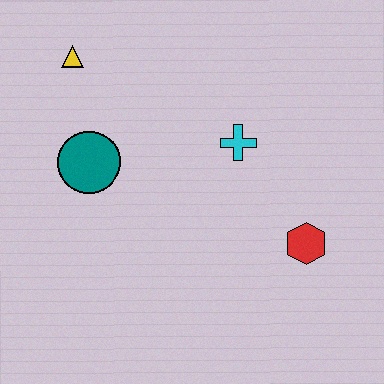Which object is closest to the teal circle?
The yellow triangle is closest to the teal circle.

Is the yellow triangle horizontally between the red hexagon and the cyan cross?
No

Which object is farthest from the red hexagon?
The yellow triangle is farthest from the red hexagon.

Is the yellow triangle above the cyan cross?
Yes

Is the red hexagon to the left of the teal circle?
No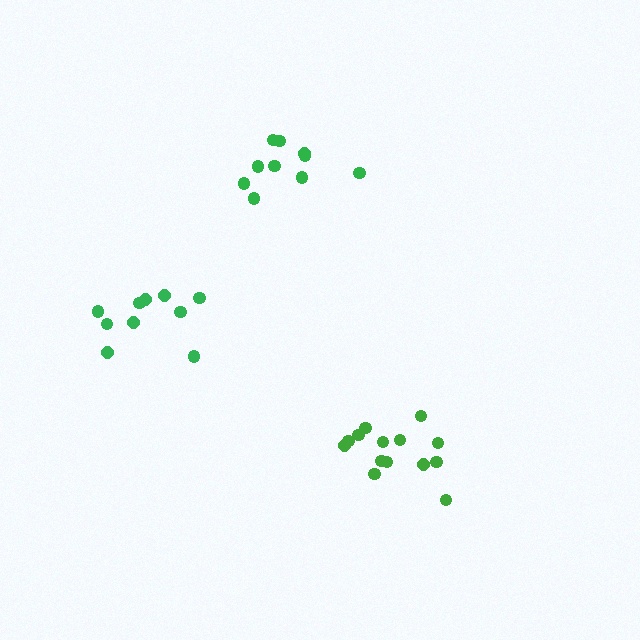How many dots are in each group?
Group 1: 10 dots, Group 2: 14 dots, Group 3: 10 dots (34 total).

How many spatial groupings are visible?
There are 3 spatial groupings.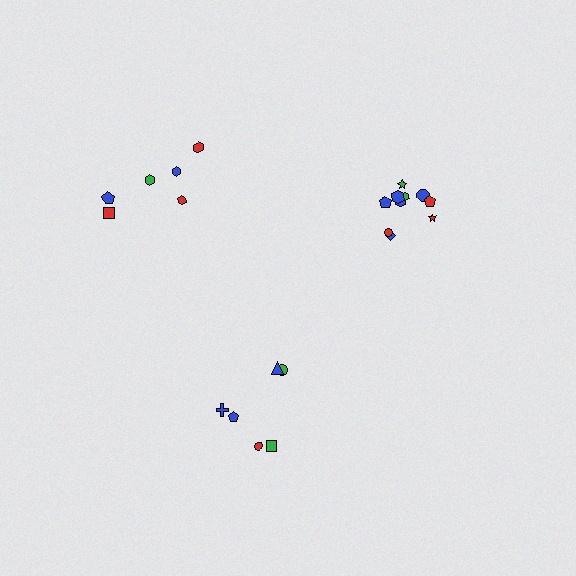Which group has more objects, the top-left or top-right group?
The top-right group.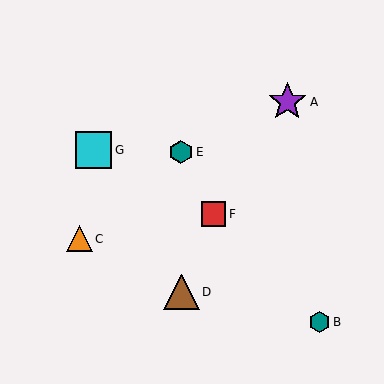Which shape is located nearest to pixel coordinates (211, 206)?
The red square (labeled F) at (213, 214) is nearest to that location.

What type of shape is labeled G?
Shape G is a cyan square.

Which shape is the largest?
The purple star (labeled A) is the largest.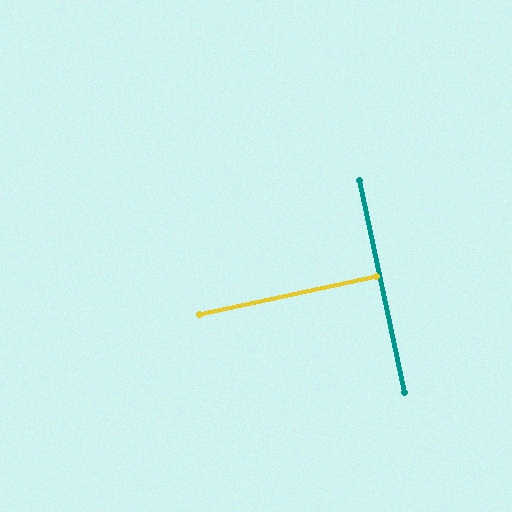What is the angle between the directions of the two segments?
Approximately 90 degrees.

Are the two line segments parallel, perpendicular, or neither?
Perpendicular — they meet at approximately 90°.